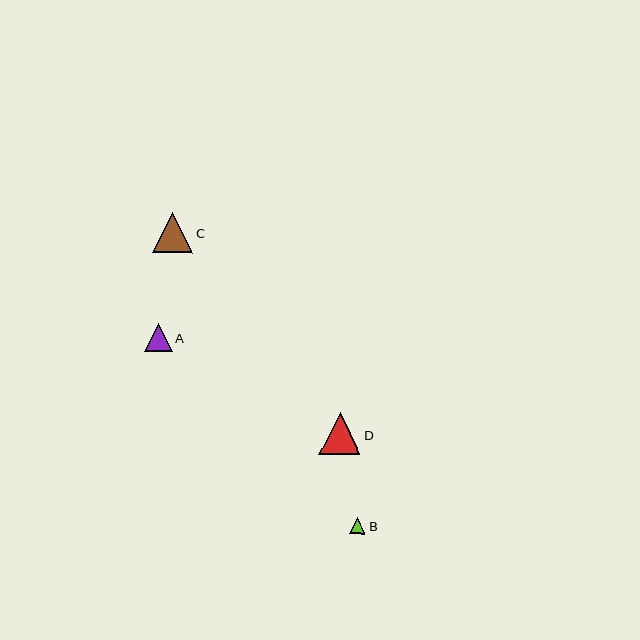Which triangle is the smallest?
Triangle B is the smallest with a size of approximately 16 pixels.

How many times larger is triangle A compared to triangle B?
Triangle A is approximately 1.8 times the size of triangle B.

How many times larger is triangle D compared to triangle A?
Triangle D is approximately 1.5 times the size of triangle A.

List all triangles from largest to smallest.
From largest to smallest: D, C, A, B.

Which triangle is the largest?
Triangle D is the largest with a size of approximately 42 pixels.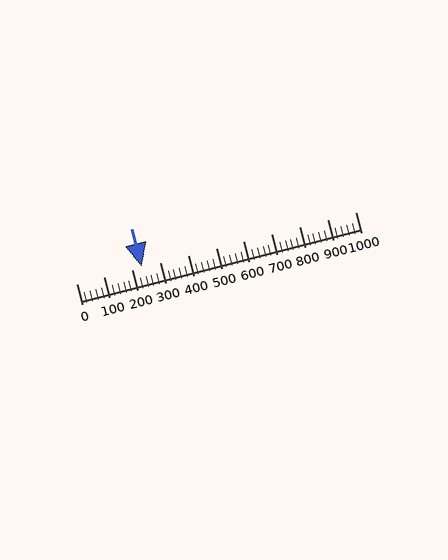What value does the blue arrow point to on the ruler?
The blue arrow points to approximately 235.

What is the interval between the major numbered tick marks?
The major tick marks are spaced 100 units apart.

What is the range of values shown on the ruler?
The ruler shows values from 0 to 1000.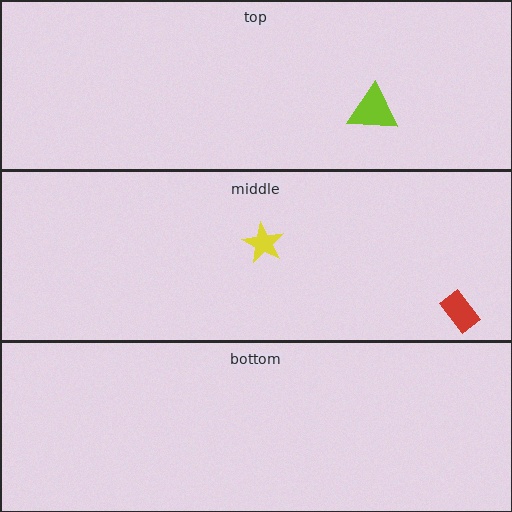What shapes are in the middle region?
The red rectangle, the yellow star.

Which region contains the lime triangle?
The top region.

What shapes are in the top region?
The lime triangle.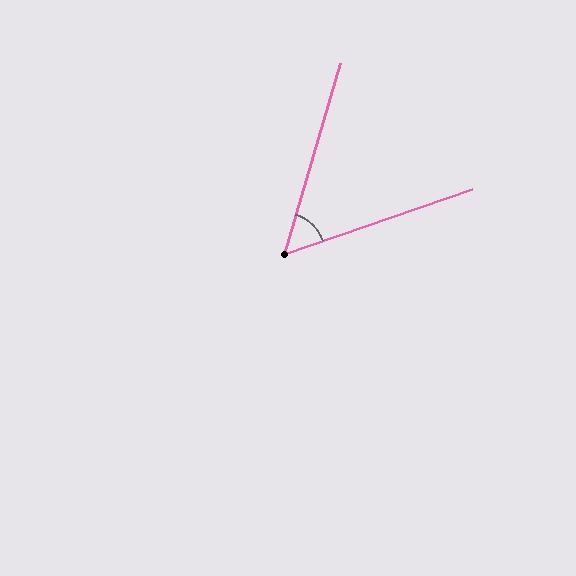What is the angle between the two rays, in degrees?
Approximately 55 degrees.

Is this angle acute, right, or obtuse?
It is acute.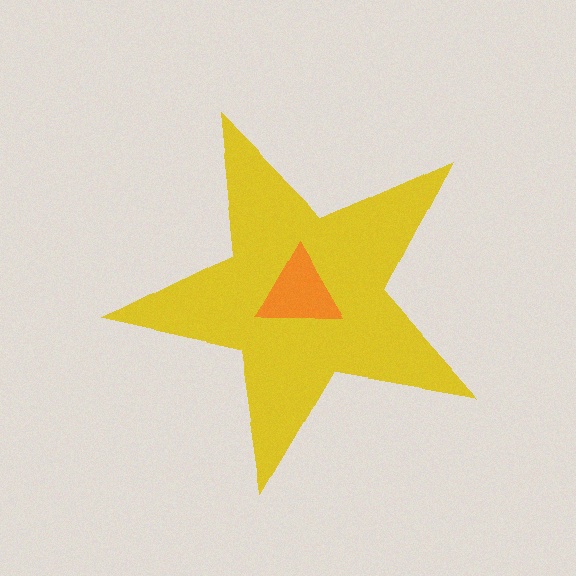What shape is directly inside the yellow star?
The orange triangle.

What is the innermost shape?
The orange triangle.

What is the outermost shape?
The yellow star.